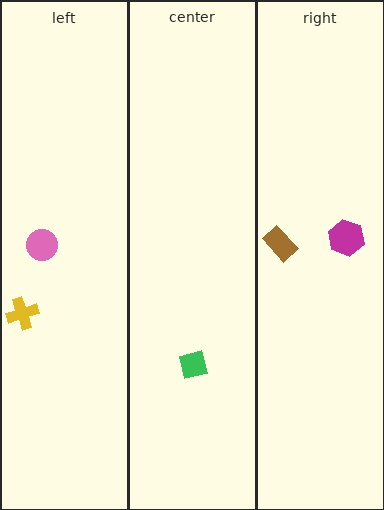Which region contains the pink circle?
The left region.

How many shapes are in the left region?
2.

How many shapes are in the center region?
1.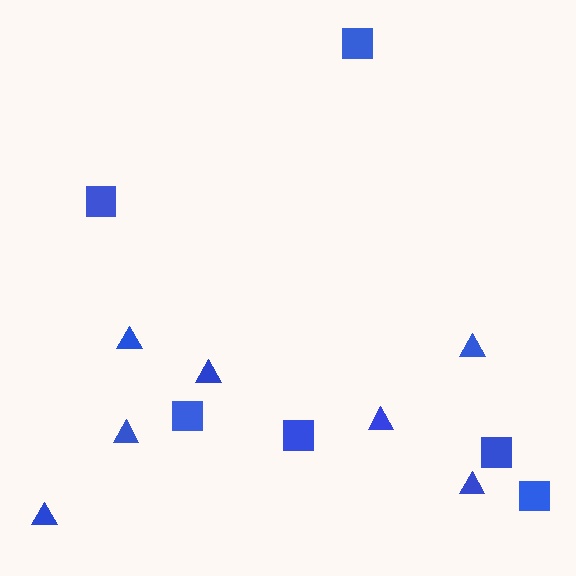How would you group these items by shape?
There are 2 groups: one group of squares (6) and one group of triangles (7).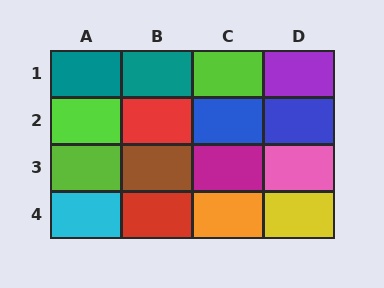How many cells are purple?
1 cell is purple.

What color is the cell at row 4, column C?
Orange.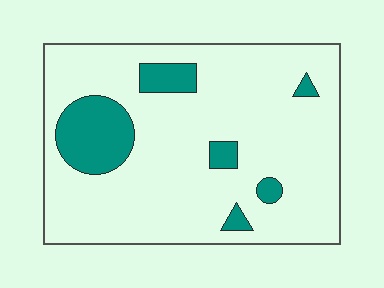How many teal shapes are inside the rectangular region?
6.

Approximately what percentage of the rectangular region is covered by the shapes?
Approximately 15%.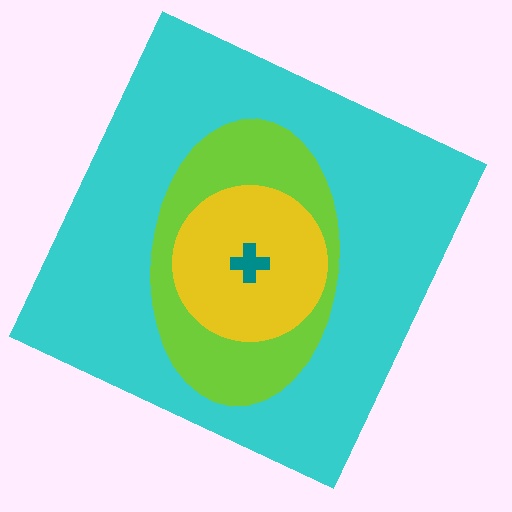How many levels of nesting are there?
4.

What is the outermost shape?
The cyan square.